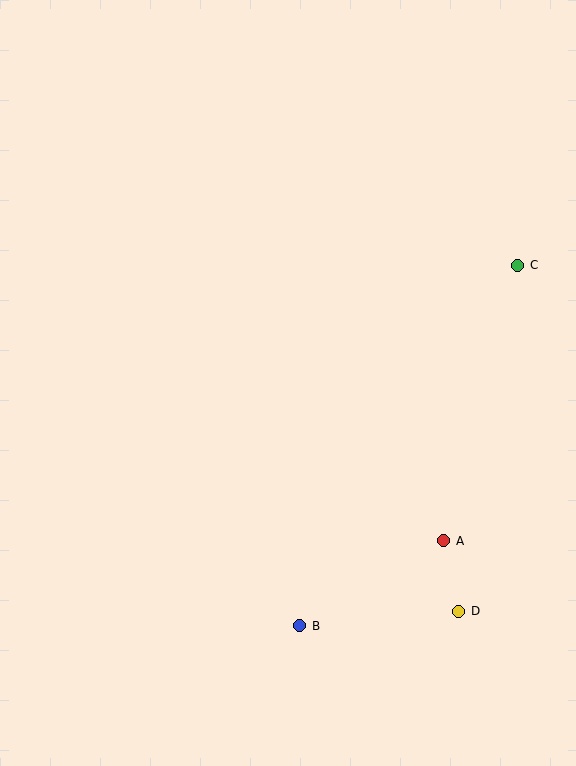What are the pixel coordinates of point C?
Point C is at (518, 265).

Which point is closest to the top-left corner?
Point C is closest to the top-left corner.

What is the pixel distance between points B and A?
The distance between B and A is 167 pixels.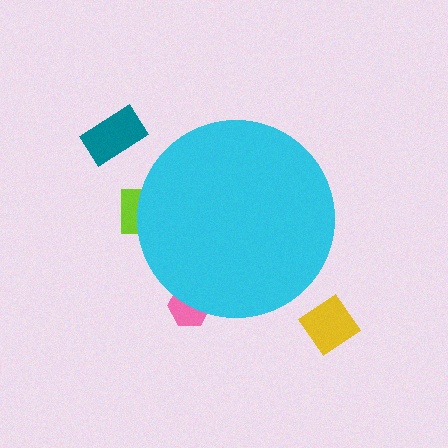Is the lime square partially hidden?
Yes, the lime square is partially hidden behind the cyan circle.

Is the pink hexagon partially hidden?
Yes, the pink hexagon is partially hidden behind the cyan circle.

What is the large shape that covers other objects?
A cyan circle.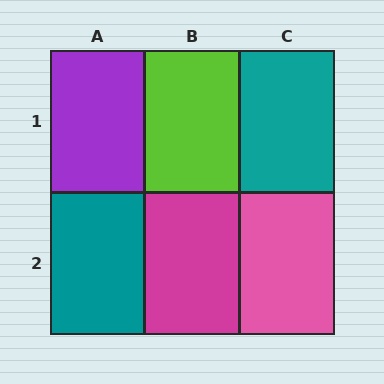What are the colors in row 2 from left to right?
Teal, magenta, pink.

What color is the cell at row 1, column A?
Purple.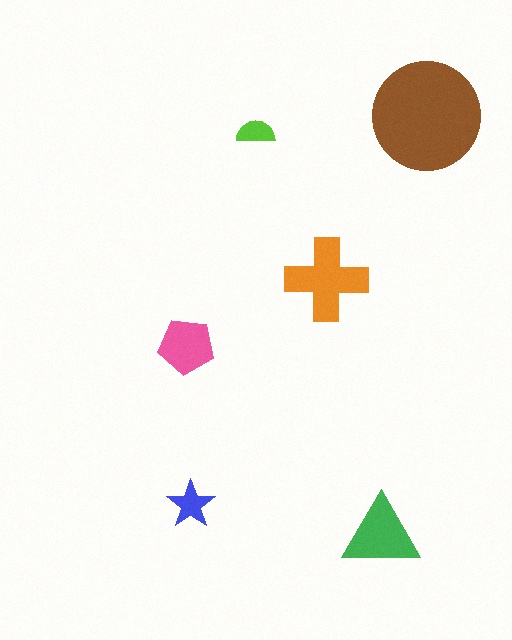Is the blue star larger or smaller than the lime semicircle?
Larger.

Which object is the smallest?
The lime semicircle.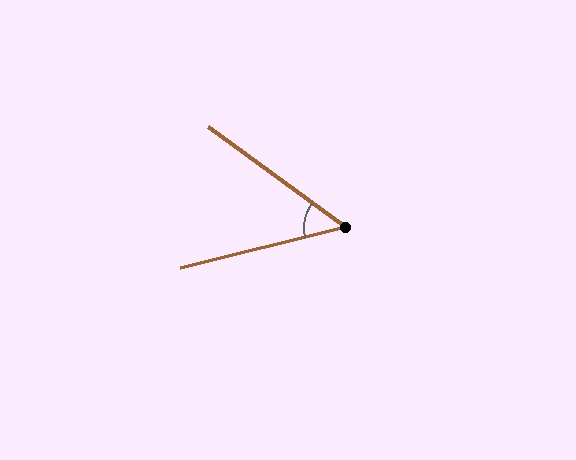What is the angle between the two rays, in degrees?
Approximately 50 degrees.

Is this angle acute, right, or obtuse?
It is acute.